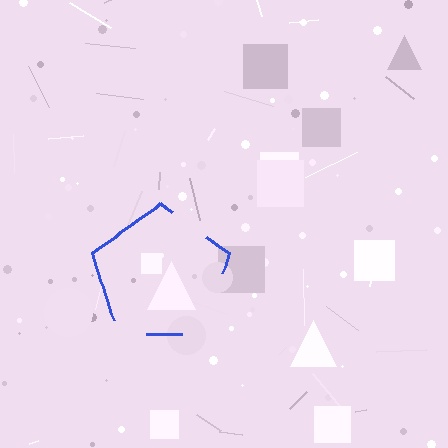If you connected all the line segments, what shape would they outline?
They would outline a pentagon.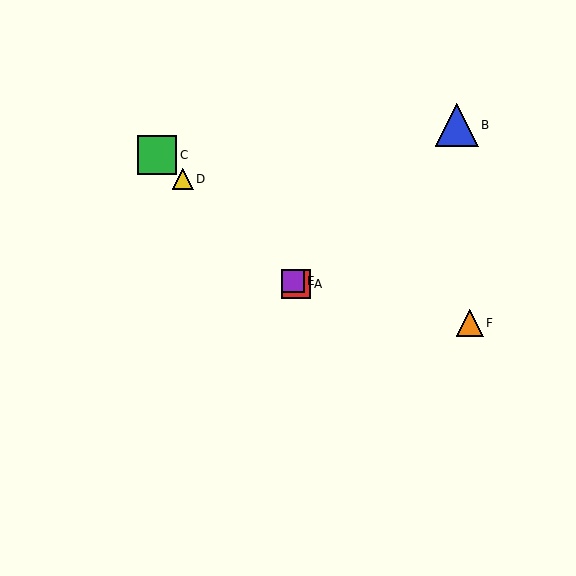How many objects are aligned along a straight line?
4 objects (A, C, D, E) are aligned along a straight line.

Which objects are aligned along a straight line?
Objects A, C, D, E are aligned along a straight line.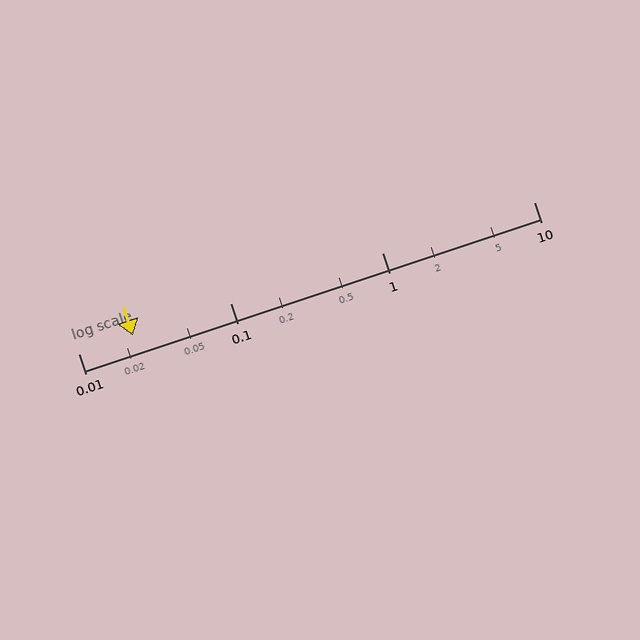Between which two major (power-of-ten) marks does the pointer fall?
The pointer is between 0.01 and 0.1.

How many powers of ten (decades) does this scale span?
The scale spans 3 decades, from 0.01 to 10.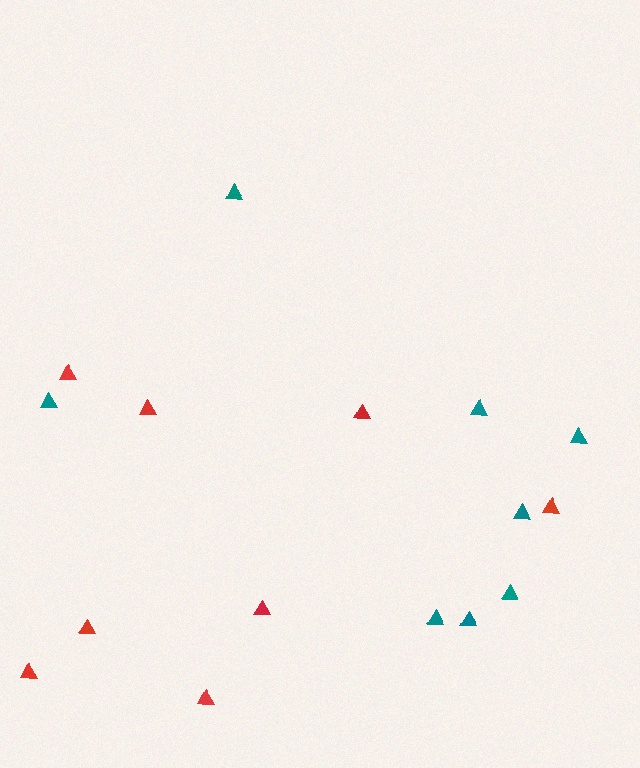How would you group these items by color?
There are 2 groups: one group of teal triangles (8) and one group of red triangles (8).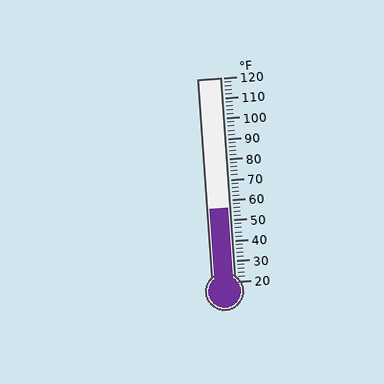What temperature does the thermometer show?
The thermometer shows approximately 56°F.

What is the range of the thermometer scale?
The thermometer scale ranges from 20°F to 120°F.